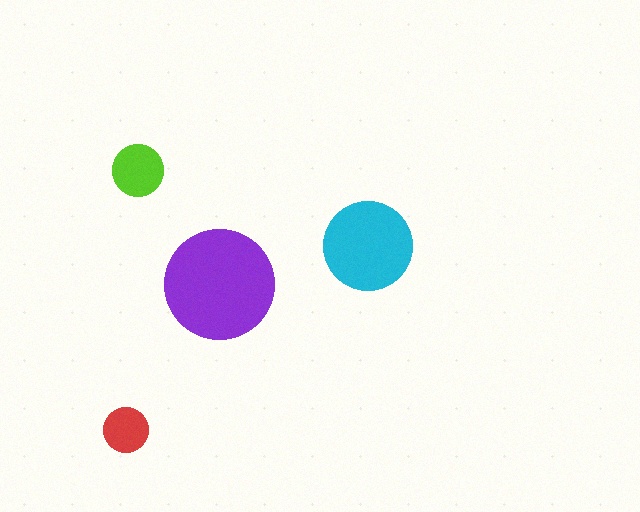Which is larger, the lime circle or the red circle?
The lime one.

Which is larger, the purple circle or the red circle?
The purple one.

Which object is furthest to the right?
The cyan circle is rightmost.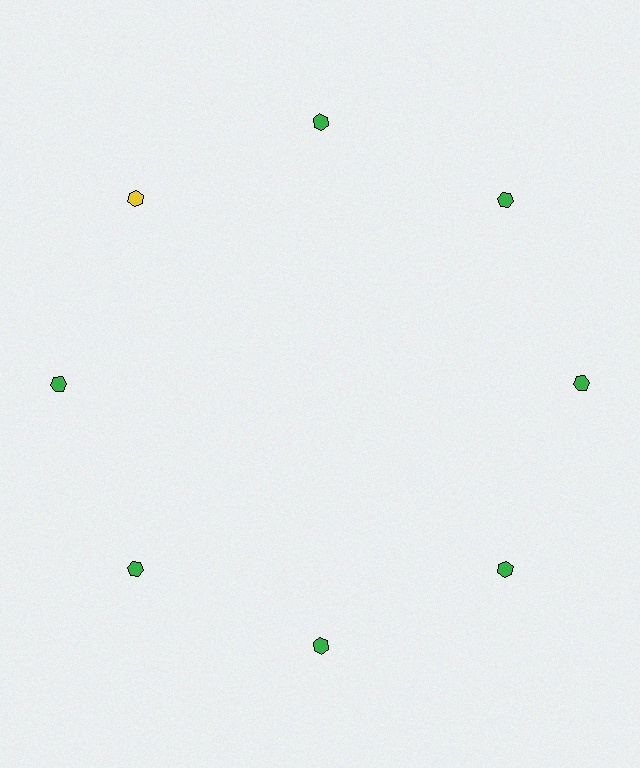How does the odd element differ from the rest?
It has a different color: yellow instead of green.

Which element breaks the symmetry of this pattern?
The yellow hexagon at roughly the 10 o'clock position breaks the symmetry. All other shapes are green hexagons.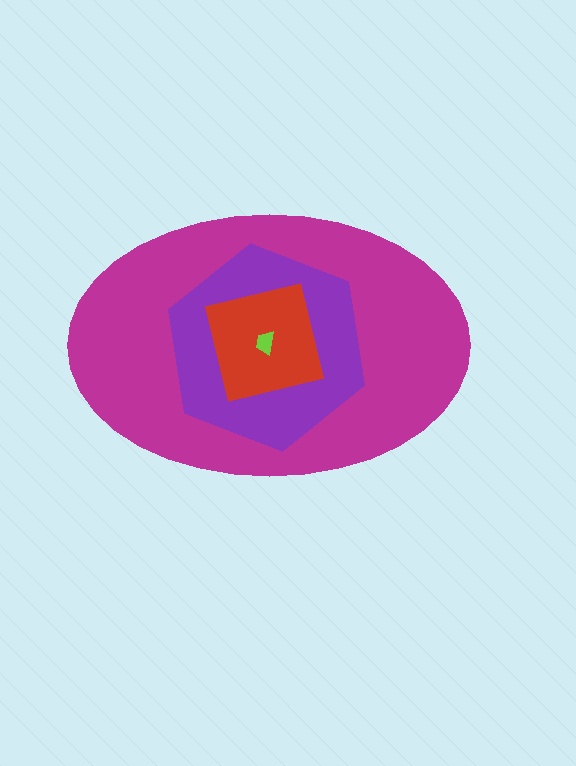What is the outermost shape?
The magenta ellipse.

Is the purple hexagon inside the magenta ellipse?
Yes.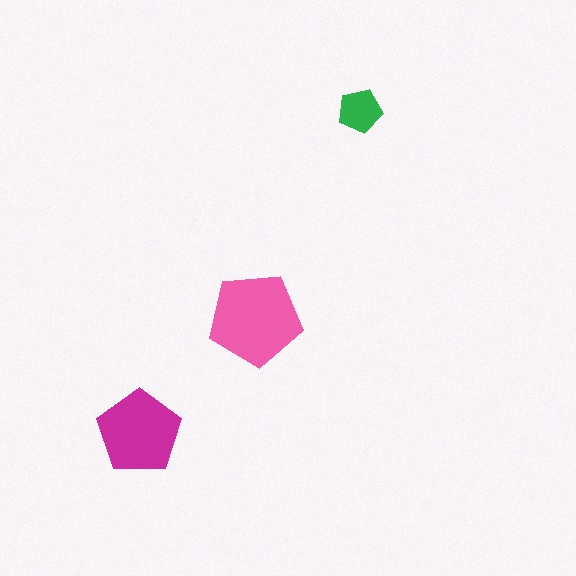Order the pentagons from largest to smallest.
the pink one, the magenta one, the green one.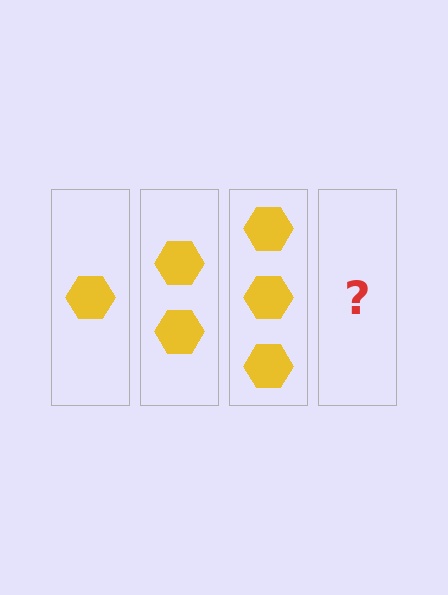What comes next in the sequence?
The next element should be 4 hexagons.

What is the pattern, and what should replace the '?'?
The pattern is that each step adds one more hexagon. The '?' should be 4 hexagons.